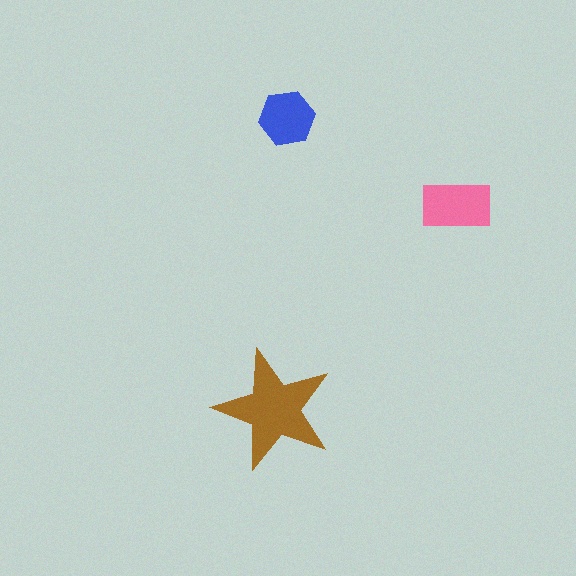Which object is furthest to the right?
The pink rectangle is rightmost.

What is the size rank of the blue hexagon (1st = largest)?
3rd.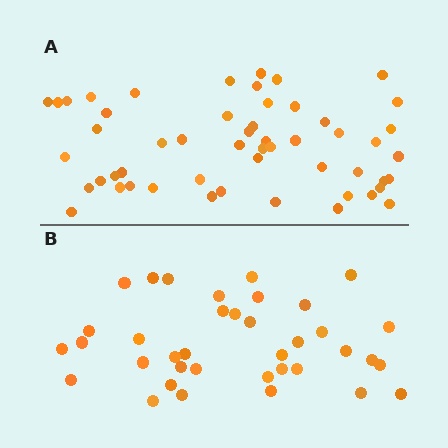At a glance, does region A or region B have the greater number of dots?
Region A (the top region) has more dots.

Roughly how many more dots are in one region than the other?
Region A has approximately 15 more dots than region B.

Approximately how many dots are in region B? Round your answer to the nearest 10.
About 40 dots. (The exact count is 37, which rounds to 40.)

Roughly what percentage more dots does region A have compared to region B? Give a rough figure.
About 45% more.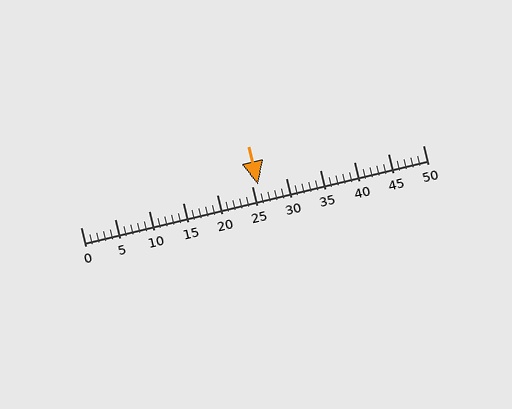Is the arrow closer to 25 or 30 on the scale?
The arrow is closer to 25.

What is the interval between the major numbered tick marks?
The major tick marks are spaced 5 units apart.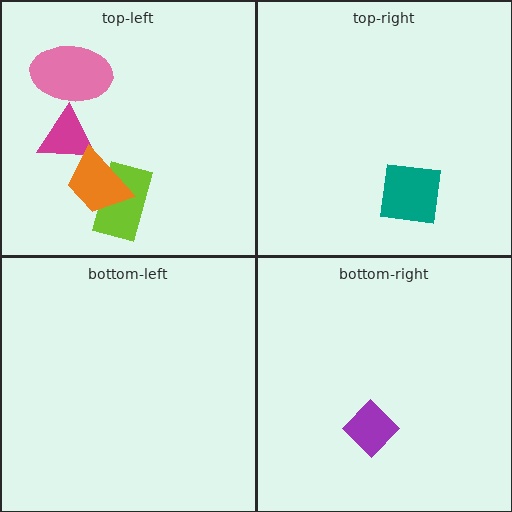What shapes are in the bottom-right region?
The purple diamond.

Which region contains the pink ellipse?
The top-left region.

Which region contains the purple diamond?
The bottom-right region.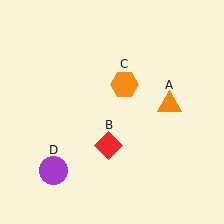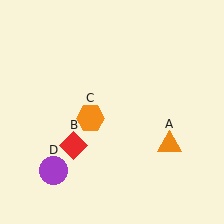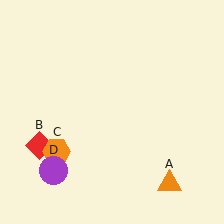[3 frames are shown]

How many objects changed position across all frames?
3 objects changed position: orange triangle (object A), red diamond (object B), orange hexagon (object C).